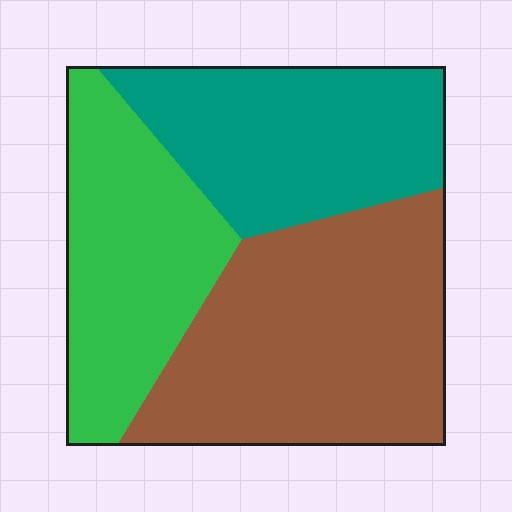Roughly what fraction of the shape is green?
Green covers 29% of the shape.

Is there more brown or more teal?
Brown.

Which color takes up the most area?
Brown, at roughly 40%.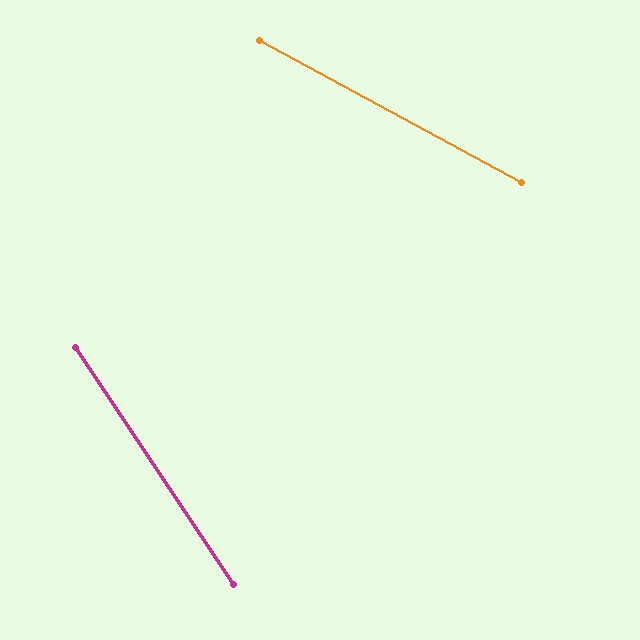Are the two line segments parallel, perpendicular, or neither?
Neither parallel nor perpendicular — they differ by about 28°.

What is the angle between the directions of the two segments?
Approximately 28 degrees.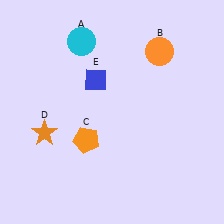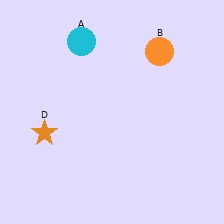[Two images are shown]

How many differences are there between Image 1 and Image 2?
There are 2 differences between the two images.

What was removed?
The blue diamond (E), the orange pentagon (C) were removed in Image 2.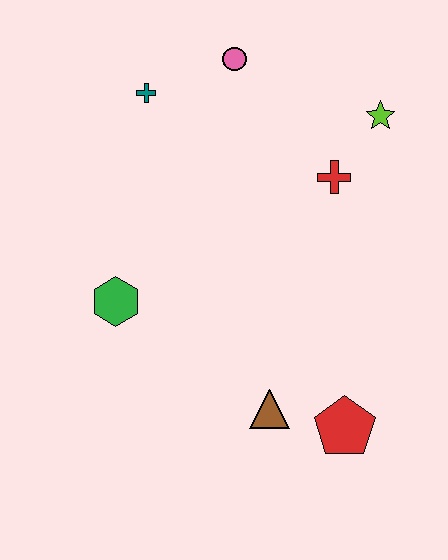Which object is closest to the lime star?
The red cross is closest to the lime star.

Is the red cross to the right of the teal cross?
Yes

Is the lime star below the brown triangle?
No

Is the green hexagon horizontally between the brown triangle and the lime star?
No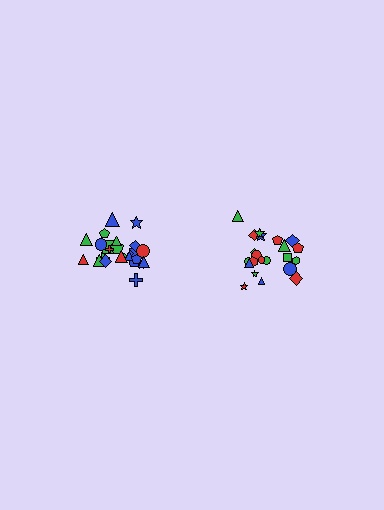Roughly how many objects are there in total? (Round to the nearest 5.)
Roughly 45 objects in total.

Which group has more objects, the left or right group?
The left group.